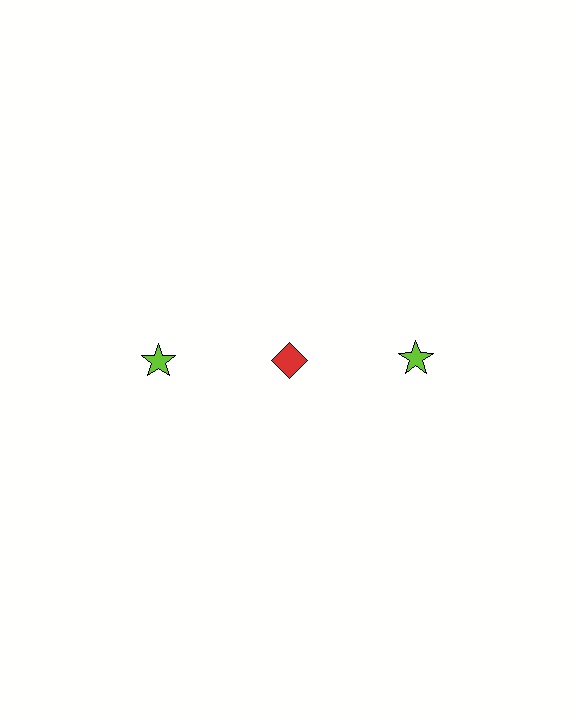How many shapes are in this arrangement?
There are 3 shapes arranged in a grid pattern.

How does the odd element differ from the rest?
It differs in both color (red instead of lime) and shape (diamond instead of star).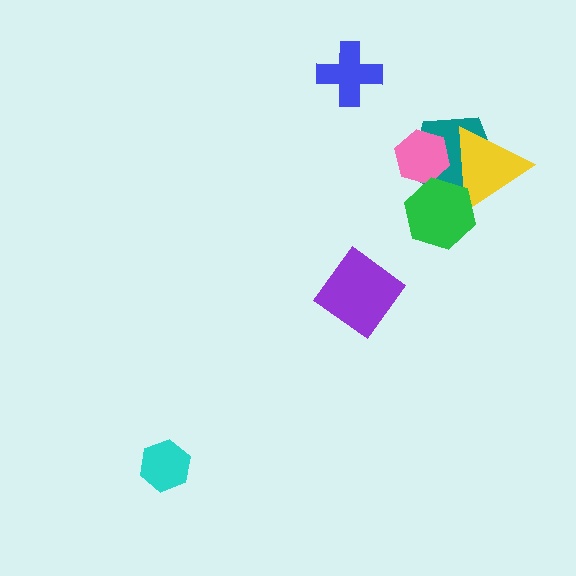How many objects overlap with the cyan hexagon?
0 objects overlap with the cyan hexagon.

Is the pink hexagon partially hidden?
Yes, it is partially covered by another shape.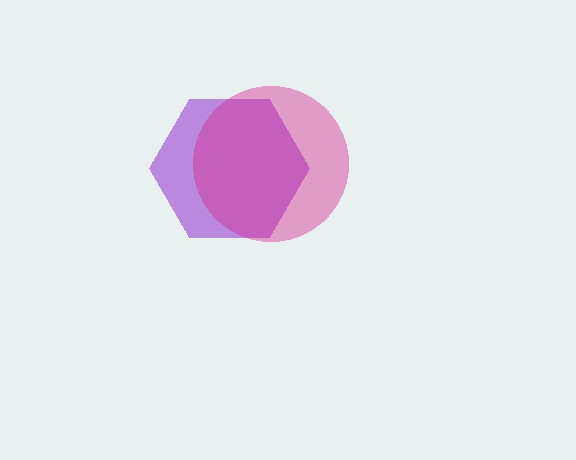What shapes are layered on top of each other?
The layered shapes are: a purple hexagon, a magenta circle.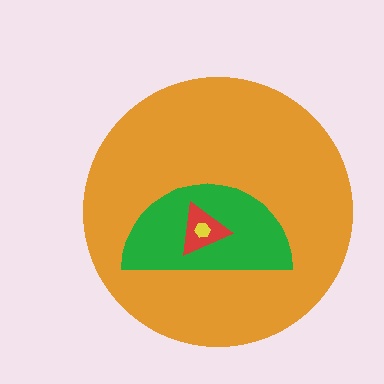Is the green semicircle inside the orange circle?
Yes.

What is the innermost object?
The yellow hexagon.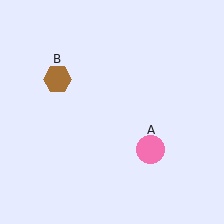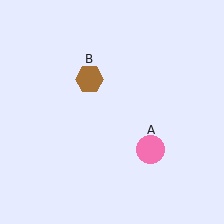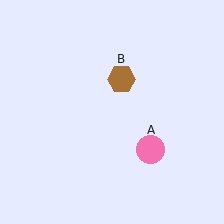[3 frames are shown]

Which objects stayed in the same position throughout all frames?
Pink circle (object A) remained stationary.